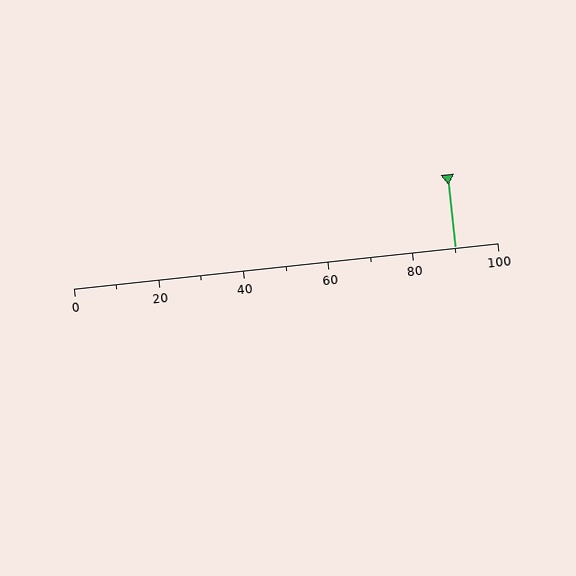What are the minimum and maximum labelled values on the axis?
The axis runs from 0 to 100.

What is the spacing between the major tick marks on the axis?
The major ticks are spaced 20 apart.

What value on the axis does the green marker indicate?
The marker indicates approximately 90.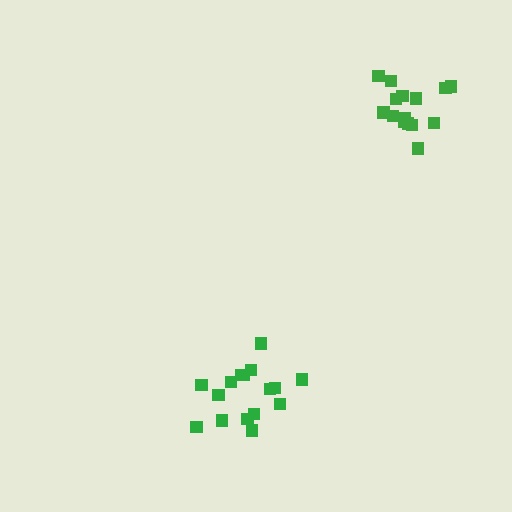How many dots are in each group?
Group 1: 15 dots, Group 2: 16 dots (31 total).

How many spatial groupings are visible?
There are 2 spatial groupings.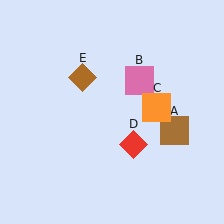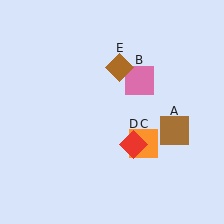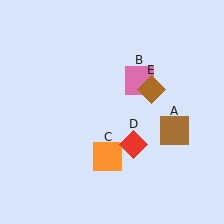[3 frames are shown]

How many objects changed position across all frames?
2 objects changed position: orange square (object C), brown diamond (object E).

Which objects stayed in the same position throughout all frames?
Brown square (object A) and pink square (object B) and red diamond (object D) remained stationary.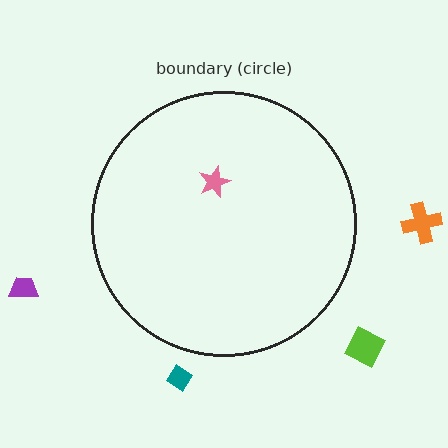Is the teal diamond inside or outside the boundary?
Outside.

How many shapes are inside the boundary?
1 inside, 4 outside.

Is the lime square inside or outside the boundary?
Outside.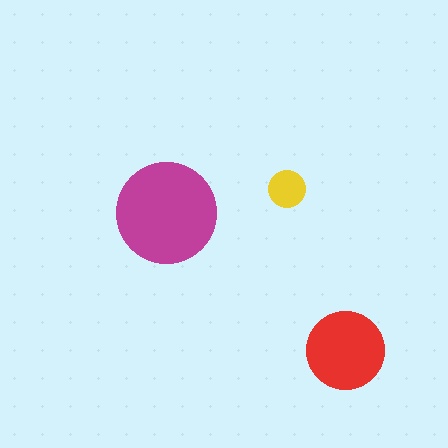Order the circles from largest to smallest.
the magenta one, the red one, the yellow one.